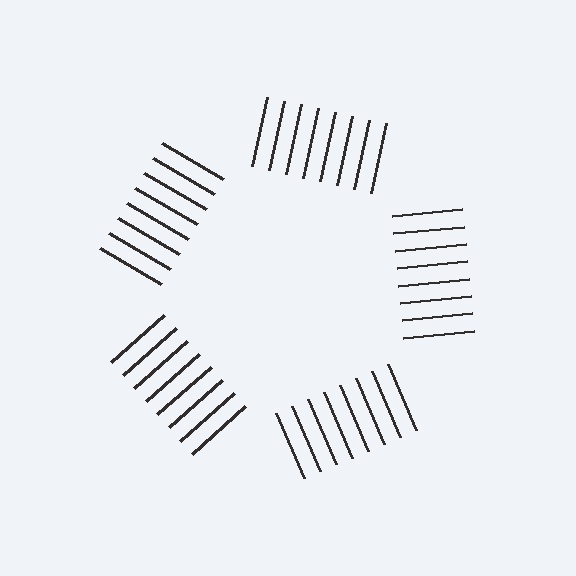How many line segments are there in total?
40 — 8 along each of the 5 edges.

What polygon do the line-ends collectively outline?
An illusory pentagon — the line segments terminate on its edges but no continuous stroke is drawn.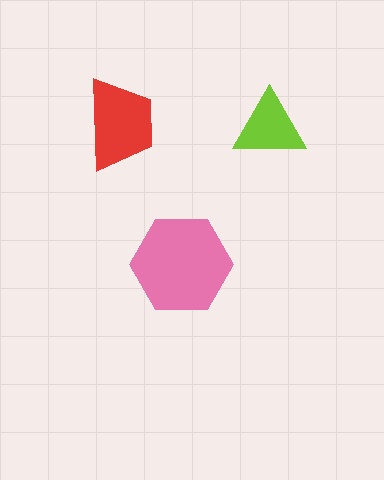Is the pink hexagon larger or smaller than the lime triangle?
Larger.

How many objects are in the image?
There are 3 objects in the image.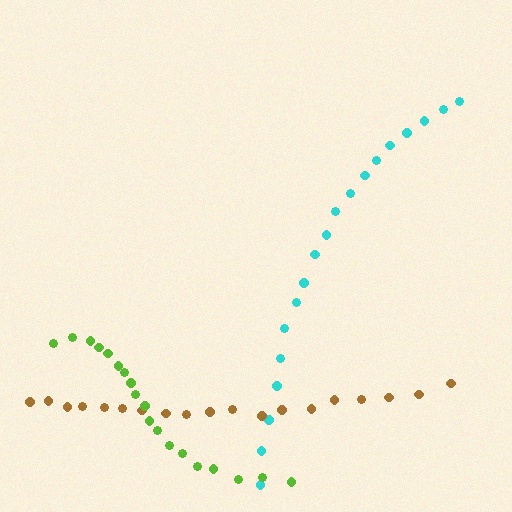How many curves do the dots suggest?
There are 3 distinct paths.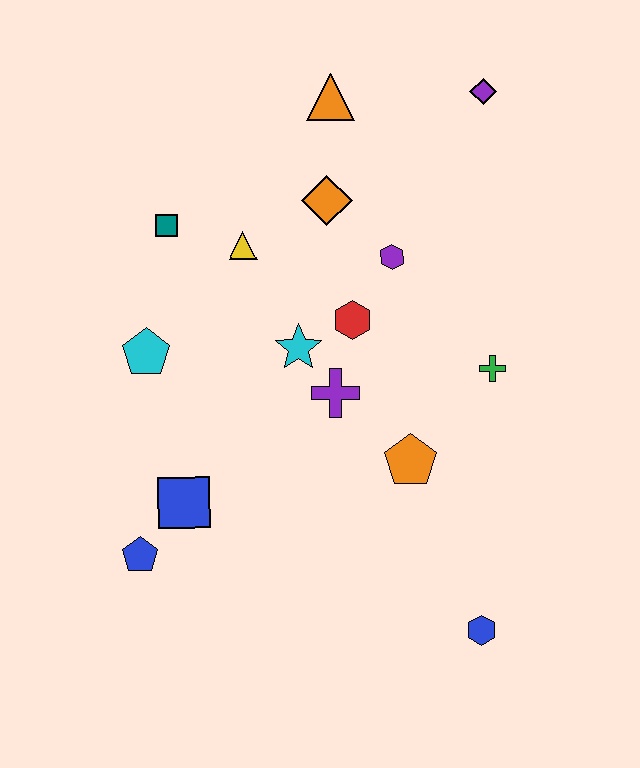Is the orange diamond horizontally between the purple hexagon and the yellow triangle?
Yes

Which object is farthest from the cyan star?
The blue hexagon is farthest from the cyan star.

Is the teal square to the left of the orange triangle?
Yes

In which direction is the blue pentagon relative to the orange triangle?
The blue pentagon is below the orange triangle.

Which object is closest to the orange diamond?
The purple hexagon is closest to the orange diamond.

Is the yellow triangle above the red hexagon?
Yes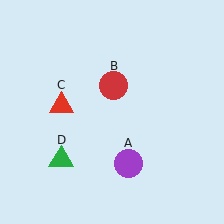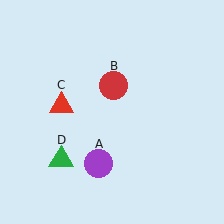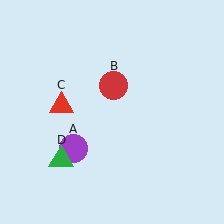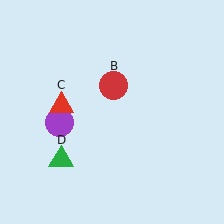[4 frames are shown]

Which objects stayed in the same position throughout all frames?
Red circle (object B) and red triangle (object C) and green triangle (object D) remained stationary.